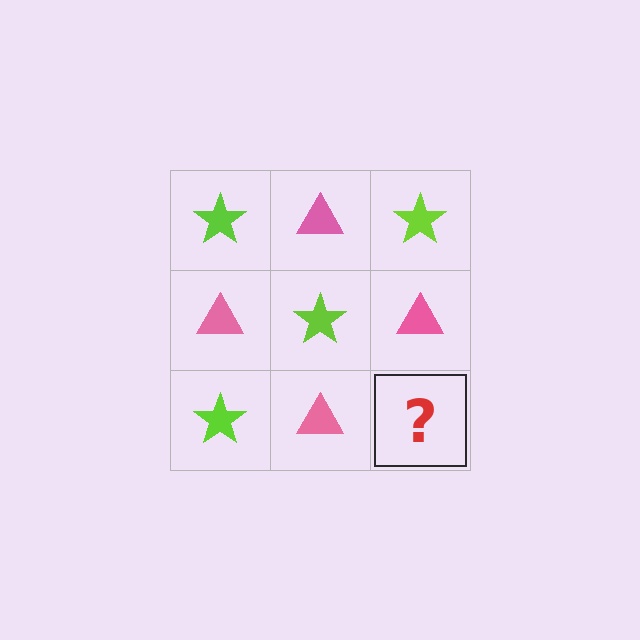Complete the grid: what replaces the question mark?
The question mark should be replaced with a lime star.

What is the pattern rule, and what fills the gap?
The rule is that it alternates lime star and pink triangle in a checkerboard pattern. The gap should be filled with a lime star.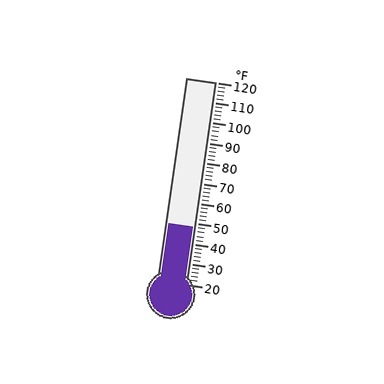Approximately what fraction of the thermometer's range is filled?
The thermometer is filled to approximately 30% of its range.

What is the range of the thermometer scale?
The thermometer scale ranges from 20°F to 120°F.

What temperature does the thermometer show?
The thermometer shows approximately 48°F.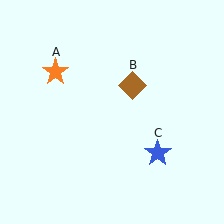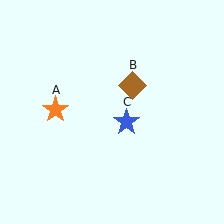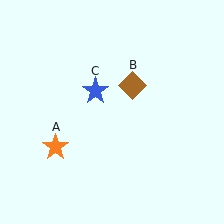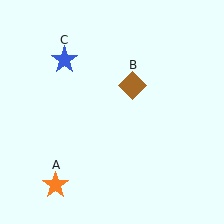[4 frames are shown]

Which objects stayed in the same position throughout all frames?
Brown diamond (object B) remained stationary.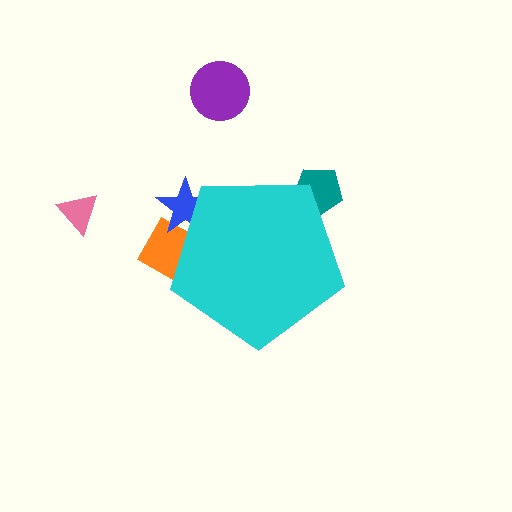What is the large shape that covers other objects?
A cyan pentagon.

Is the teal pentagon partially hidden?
Yes, the teal pentagon is partially hidden behind the cyan pentagon.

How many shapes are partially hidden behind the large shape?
3 shapes are partially hidden.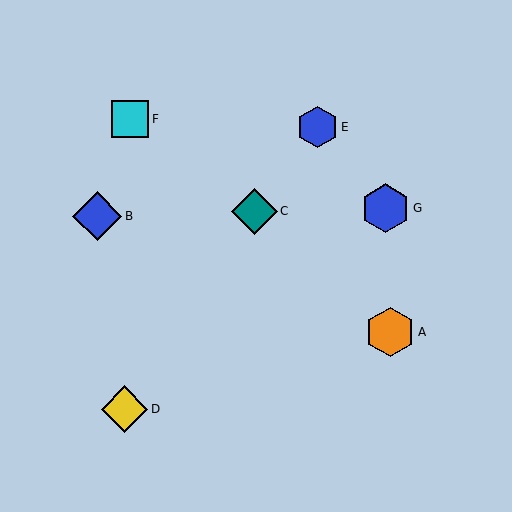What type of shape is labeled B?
Shape B is a blue diamond.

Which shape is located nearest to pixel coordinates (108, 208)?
The blue diamond (labeled B) at (97, 216) is nearest to that location.